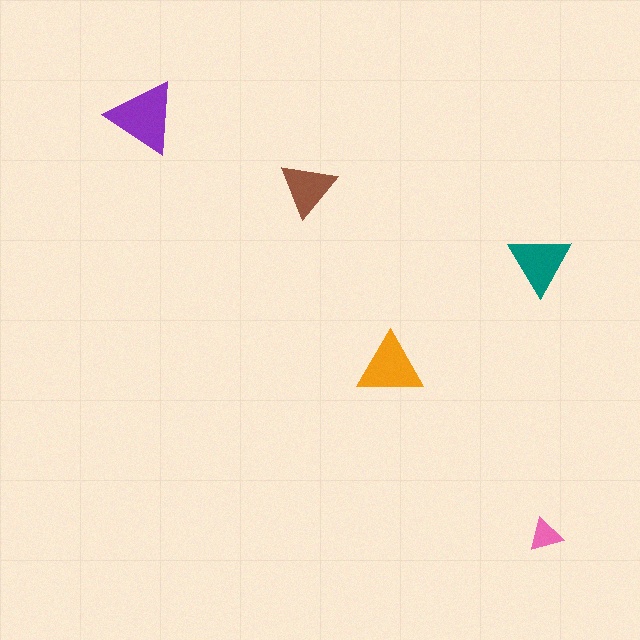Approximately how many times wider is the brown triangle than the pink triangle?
About 1.5 times wider.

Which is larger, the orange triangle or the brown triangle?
The orange one.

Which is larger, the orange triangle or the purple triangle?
The purple one.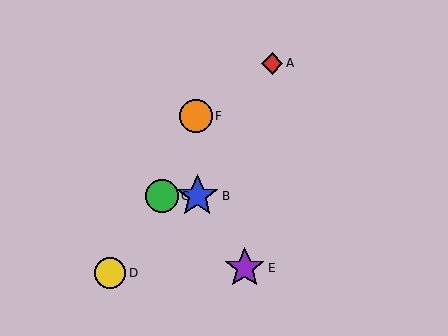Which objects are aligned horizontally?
Objects B, C are aligned horizontally.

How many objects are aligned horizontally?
2 objects (B, C) are aligned horizontally.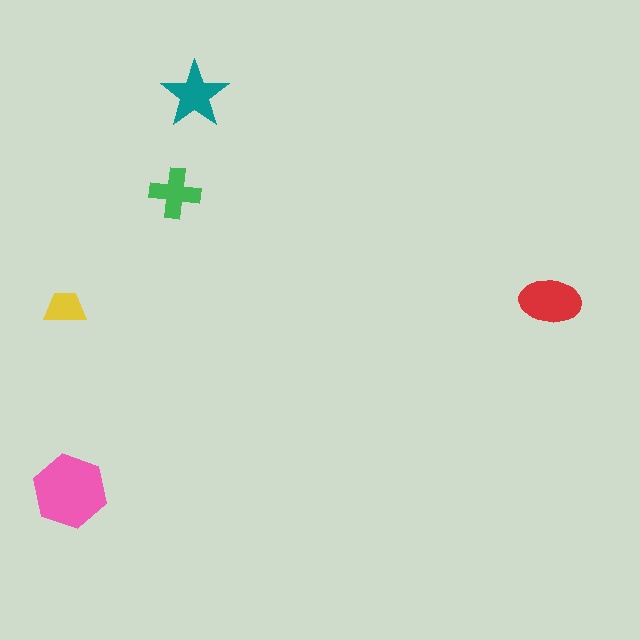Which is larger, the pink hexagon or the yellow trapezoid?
The pink hexagon.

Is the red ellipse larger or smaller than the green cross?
Larger.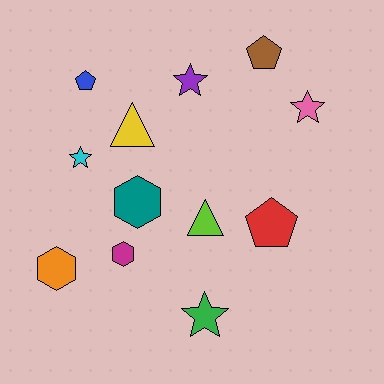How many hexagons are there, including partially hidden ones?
There are 3 hexagons.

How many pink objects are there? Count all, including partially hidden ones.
There is 1 pink object.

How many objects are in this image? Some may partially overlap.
There are 12 objects.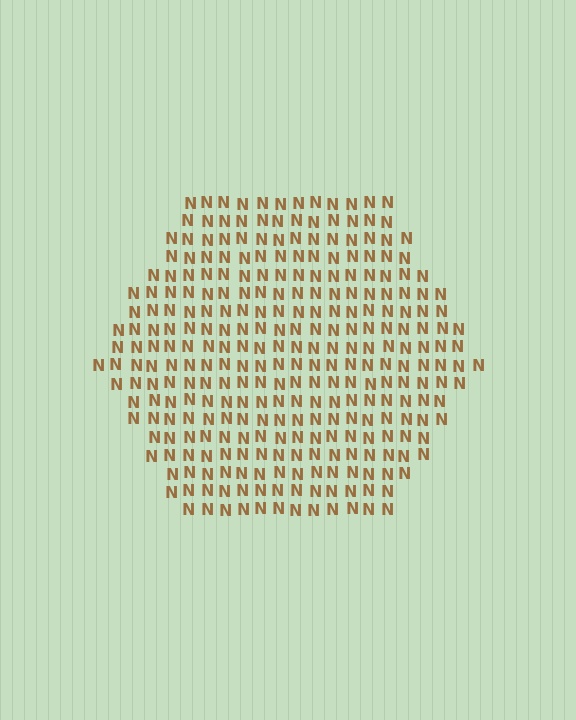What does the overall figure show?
The overall figure shows a hexagon.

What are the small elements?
The small elements are letter N's.